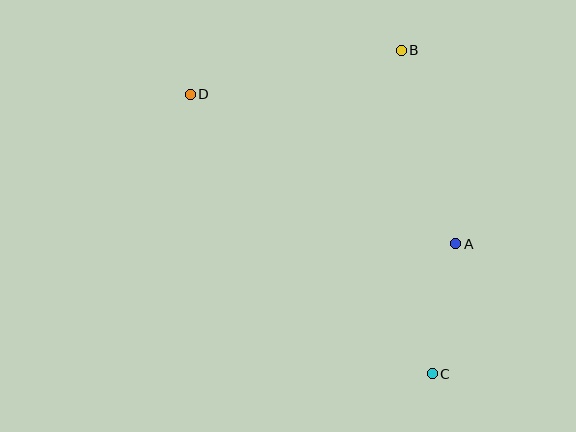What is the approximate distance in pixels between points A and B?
The distance between A and B is approximately 201 pixels.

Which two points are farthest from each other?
Points C and D are farthest from each other.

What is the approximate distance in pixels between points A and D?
The distance between A and D is approximately 305 pixels.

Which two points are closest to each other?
Points A and C are closest to each other.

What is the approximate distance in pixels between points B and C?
The distance between B and C is approximately 325 pixels.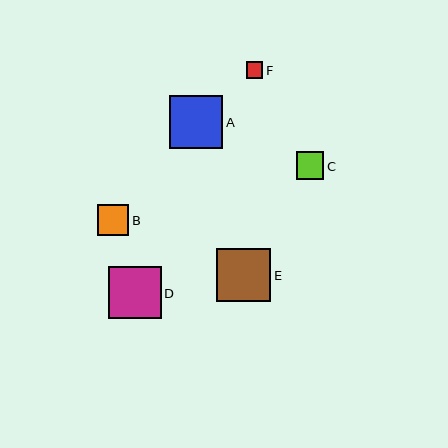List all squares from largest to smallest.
From largest to smallest: E, A, D, B, C, F.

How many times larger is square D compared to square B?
Square D is approximately 1.7 times the size of square B.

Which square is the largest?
Square E is the largest with a size of approximately 54 pixels.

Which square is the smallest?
Square F is the smallest with a size of approximately 16 pixels.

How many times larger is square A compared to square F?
Square A is approximately 3.3 times the size of square F.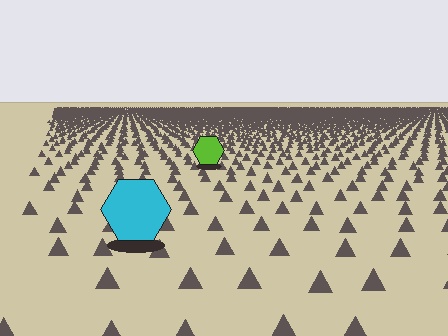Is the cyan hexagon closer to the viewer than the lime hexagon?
Yes. The cyan hexagon is closer — you can tell from the texture gradient: the ground texture is coarser near it.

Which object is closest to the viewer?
The cyan hexagon is closest. The texture marks near it are larger and more spread out.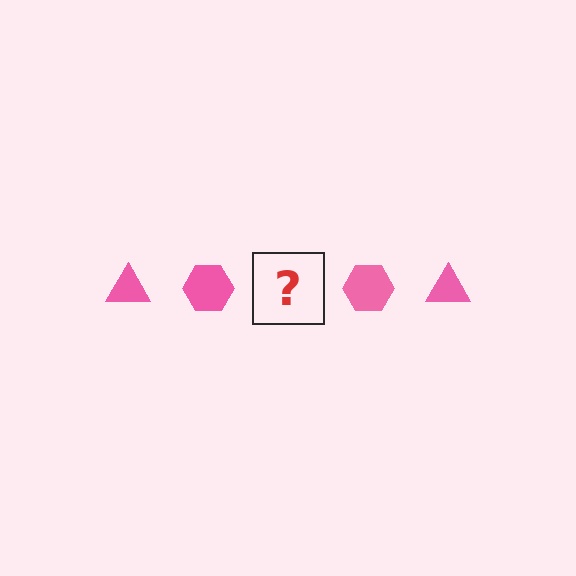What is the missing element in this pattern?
The missing element is a pink triangle.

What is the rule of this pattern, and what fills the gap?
The rule is that the pattern cycles through triangle, hexagon shapes in pink. The gap should be filled with a pink triangle.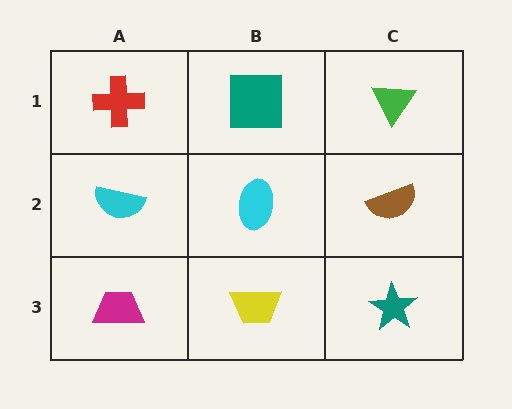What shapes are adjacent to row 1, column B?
A cyan ellipse (row 2, column B), a red cross (row 1, column A), a green triangle (row 1, column C).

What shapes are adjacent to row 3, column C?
A brown semicircle (row 2, column C), a yellow trapezoid (row 3, column B).